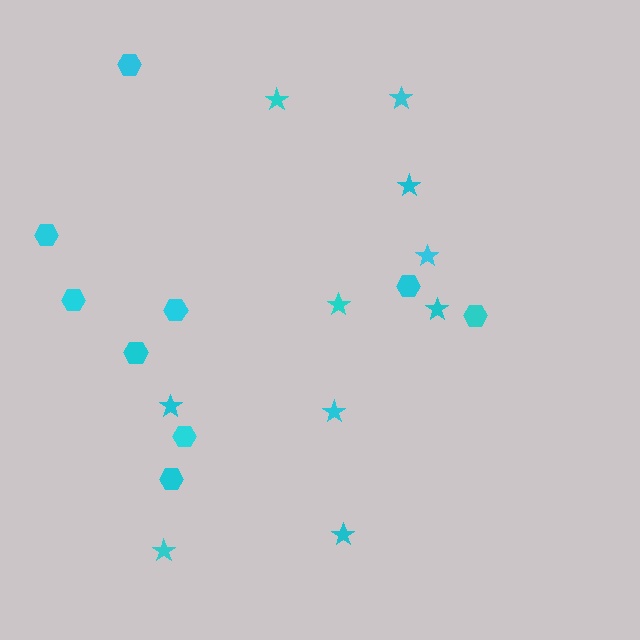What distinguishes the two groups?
There are 2 groups: one group of stars (10) and one group of hexagons (9).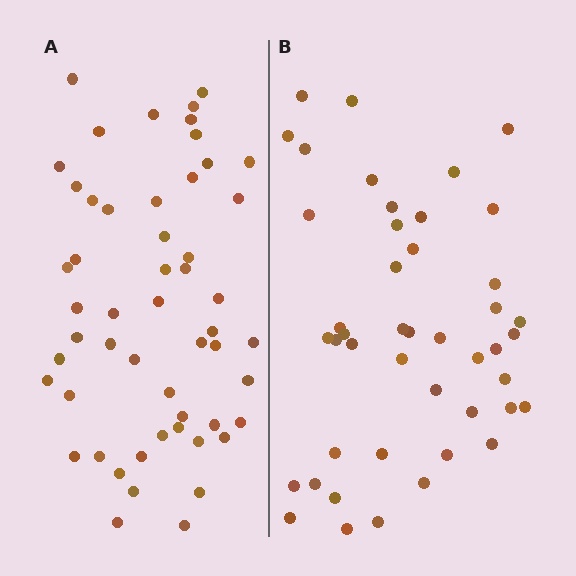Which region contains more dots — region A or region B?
Region A (the left region) has more dots.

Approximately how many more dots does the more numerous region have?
Region A has roughly 8 or so more dots than region B.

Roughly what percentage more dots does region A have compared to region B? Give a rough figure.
About 20% more.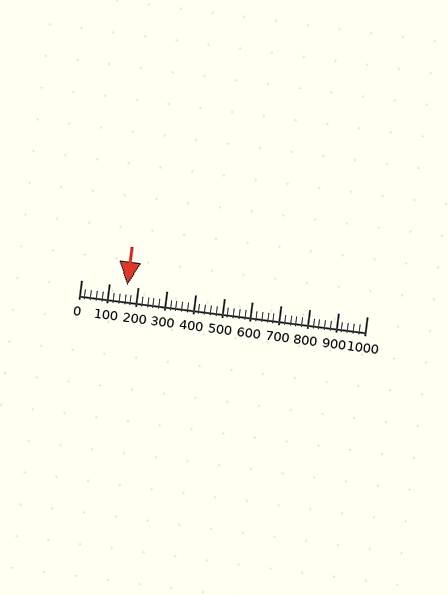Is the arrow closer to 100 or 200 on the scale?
The arrow is closer to 200.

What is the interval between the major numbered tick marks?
The major tick marks are spaced 100 units apart.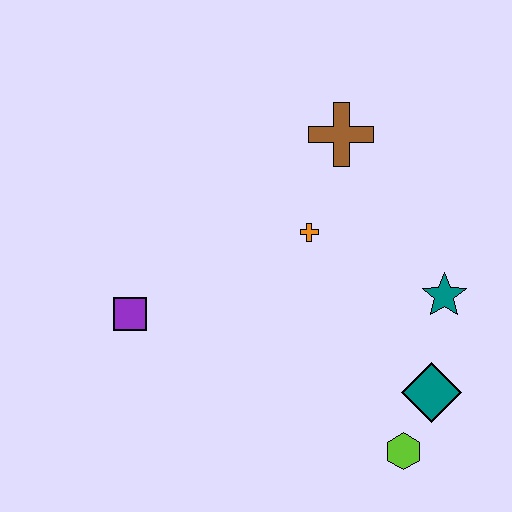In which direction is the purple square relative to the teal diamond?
The purple square is to the left of the teal diamond.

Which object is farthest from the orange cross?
The lime hexagon is farthest from the orange cross.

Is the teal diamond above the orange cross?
No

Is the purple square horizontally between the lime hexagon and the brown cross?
No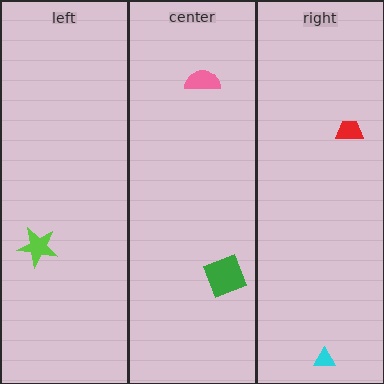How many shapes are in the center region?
2.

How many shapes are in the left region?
1.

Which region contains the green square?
The center region.